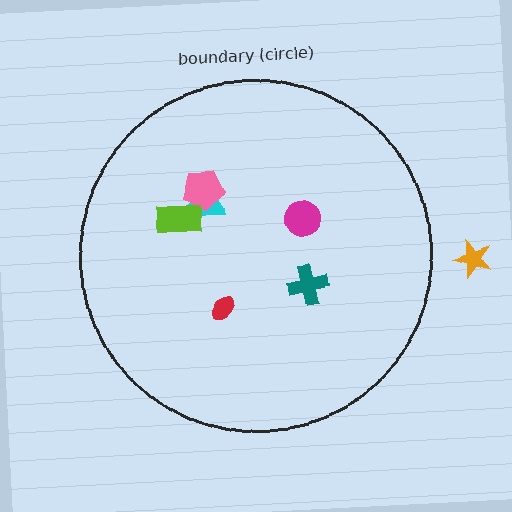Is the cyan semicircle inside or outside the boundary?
Inside.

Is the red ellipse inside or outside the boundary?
Inside.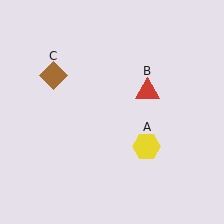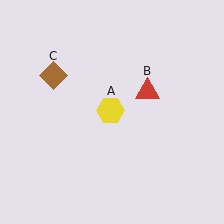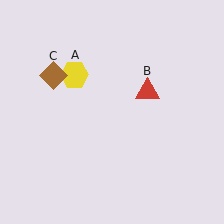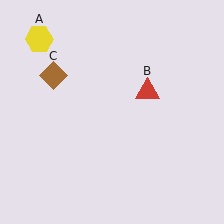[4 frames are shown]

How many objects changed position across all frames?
1 object changed position: yellow hexagon (object A).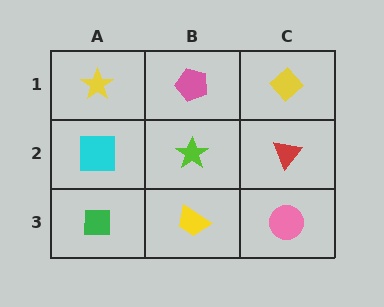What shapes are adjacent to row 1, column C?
A red triangle (row 2, column C), a pink pentagon (row 1, column B).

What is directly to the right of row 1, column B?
A yellow diamond.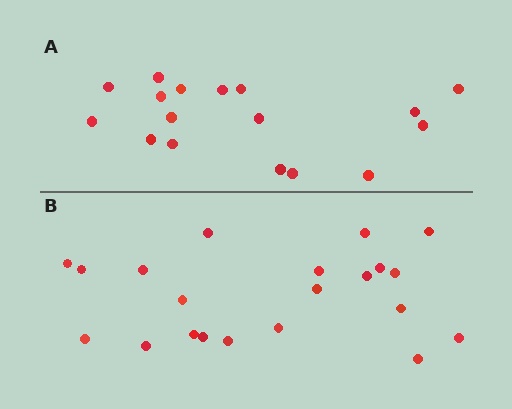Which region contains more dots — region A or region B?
Region B (the bottom region) has more dots.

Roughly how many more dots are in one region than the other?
Region B has about 4 more dots than region A.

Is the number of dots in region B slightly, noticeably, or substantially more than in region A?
Region B has only slightly more — the two regions are fairly close. The ratio is roughly 1.2 to 1.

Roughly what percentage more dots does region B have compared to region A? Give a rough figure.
About 25% more.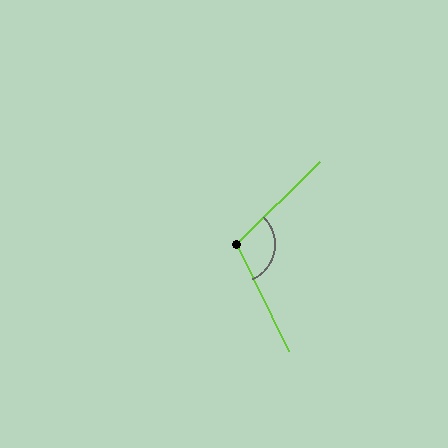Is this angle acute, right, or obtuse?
It is obtuse.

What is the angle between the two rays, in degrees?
Approximately 109 degrees.